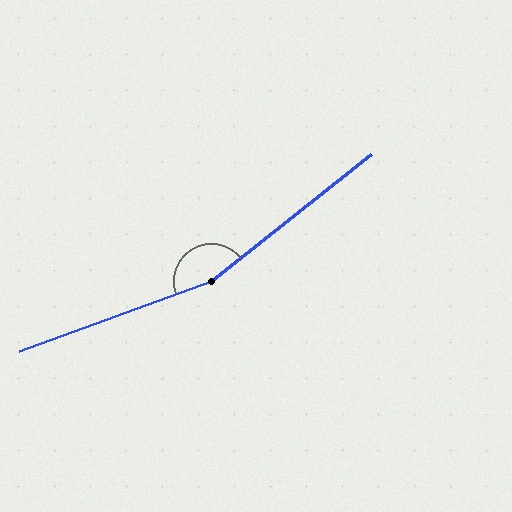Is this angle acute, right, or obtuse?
It is obtuse.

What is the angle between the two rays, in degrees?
Approximately 162 degrees.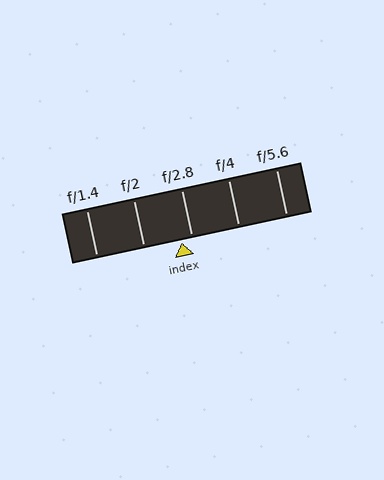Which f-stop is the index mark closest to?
The index mark is closest to f/2.8.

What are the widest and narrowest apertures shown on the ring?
The widest aperture shown is f/1.4 and the narrowest is f/5.6.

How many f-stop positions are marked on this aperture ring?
There are 5 f-stop positions marked.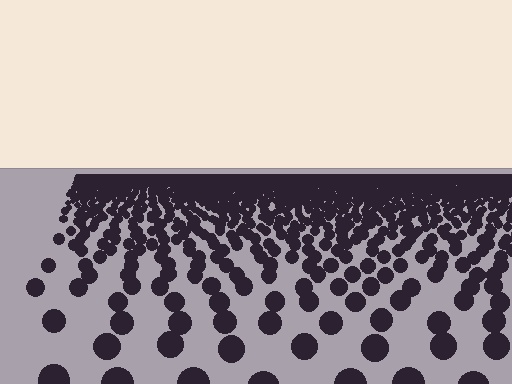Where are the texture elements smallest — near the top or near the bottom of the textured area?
Near the top.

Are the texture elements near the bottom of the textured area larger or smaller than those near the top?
Larger. Near the bottom, elements are closer to the viewer and appear at a bigger on-screen size.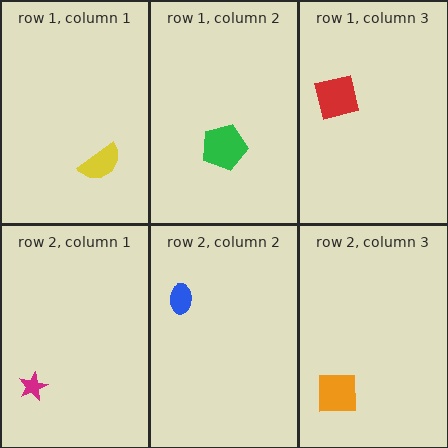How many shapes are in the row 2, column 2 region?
1.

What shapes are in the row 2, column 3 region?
The orange square.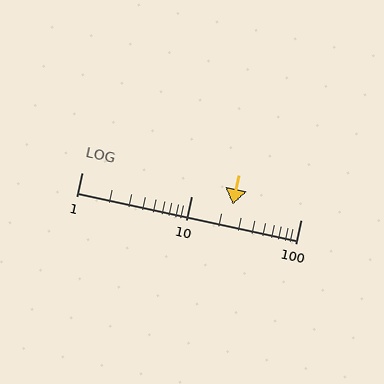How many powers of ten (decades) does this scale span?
The scale spans 2 decades, from 1 to 100.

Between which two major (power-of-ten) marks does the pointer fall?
The pointer is between 10 and 100.